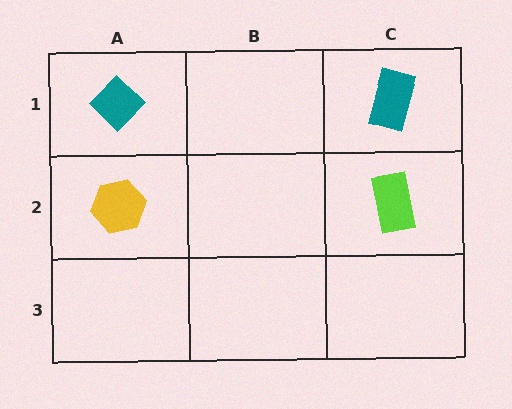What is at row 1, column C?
A teal rectangle.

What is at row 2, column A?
A yellow hexagon.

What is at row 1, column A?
A teal diamond.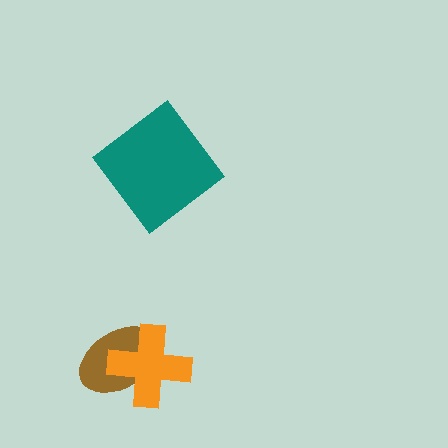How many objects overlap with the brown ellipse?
1 object overlaps with the brown ellipse.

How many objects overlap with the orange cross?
1 object overlaps with the orange cross.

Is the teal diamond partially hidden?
No, no other shape covers it.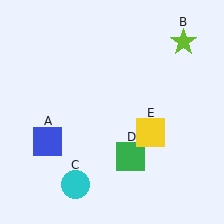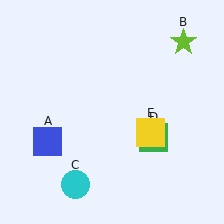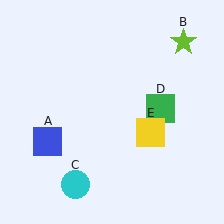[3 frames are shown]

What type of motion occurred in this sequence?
The green square (object D) rotated counterclockwise around the center of the scene.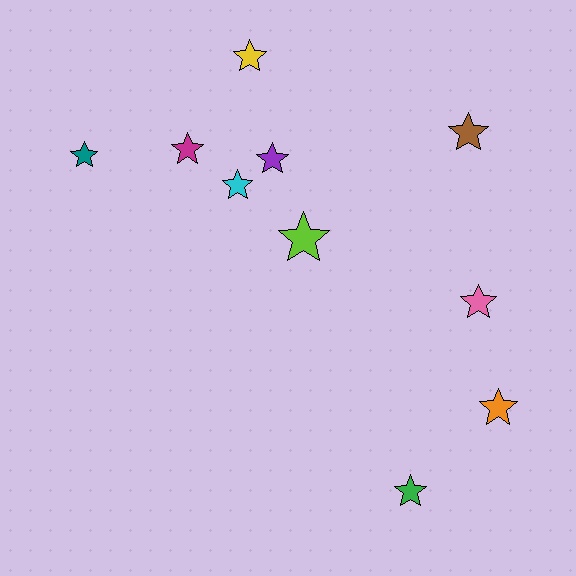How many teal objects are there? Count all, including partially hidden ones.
There is 1 teal object.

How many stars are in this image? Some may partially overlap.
There are 10 stars.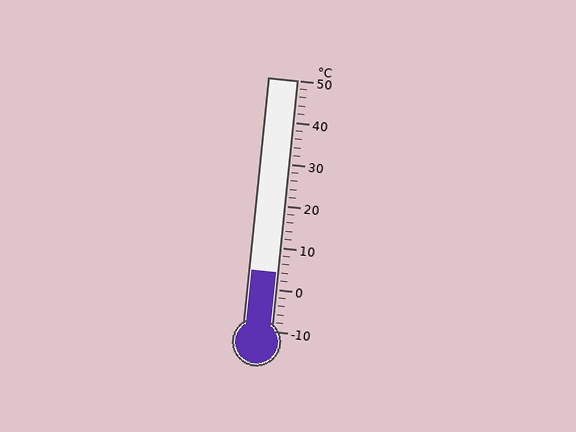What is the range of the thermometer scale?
The thermometer scale ranges from -10°C to 50°C.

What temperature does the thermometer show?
The thermometer shows approximately 4°C.